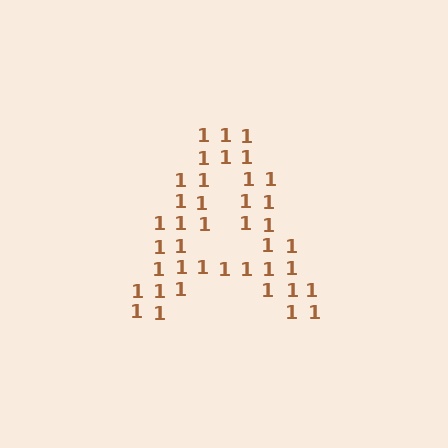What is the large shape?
The large shape is the letter A.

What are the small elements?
The small elements are digit 1's.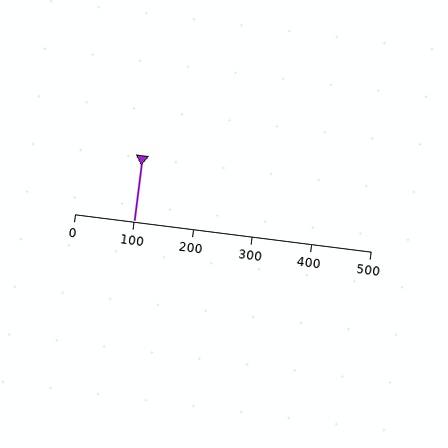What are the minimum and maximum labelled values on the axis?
The axis runs from 0 to 500.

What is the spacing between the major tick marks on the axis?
The major ticks are spaced 100 apart.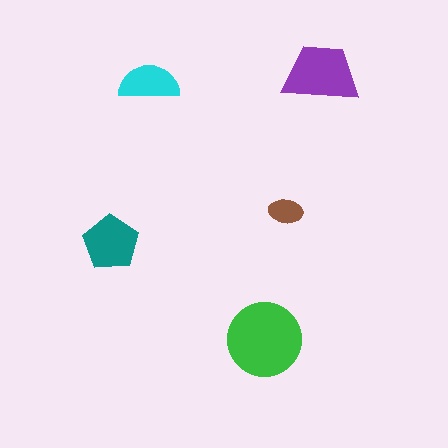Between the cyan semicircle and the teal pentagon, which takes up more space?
The teal pentagon.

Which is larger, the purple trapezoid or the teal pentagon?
The purple trapezoid.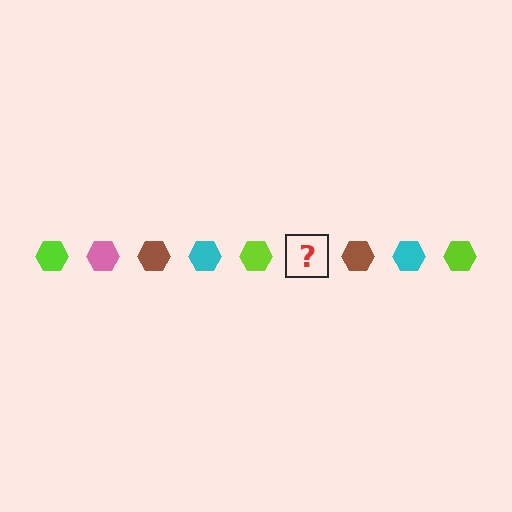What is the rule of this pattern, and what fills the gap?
The rule is that the pattern cycles through lime, pink, brown, cyan hexagons. The gap should be filled with a pink hexagon.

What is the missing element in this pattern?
The missing element is a pink hexagon.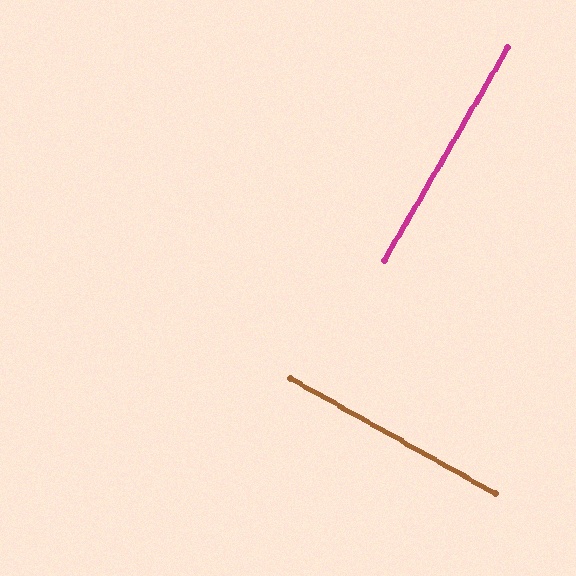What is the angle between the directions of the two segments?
Approximately 89 degrees.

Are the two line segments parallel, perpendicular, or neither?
Perpendicular — they meet at approximately 89°.